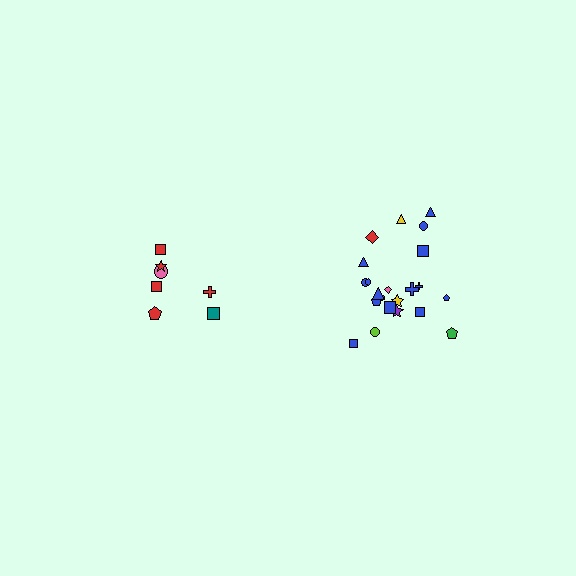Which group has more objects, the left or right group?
The right group.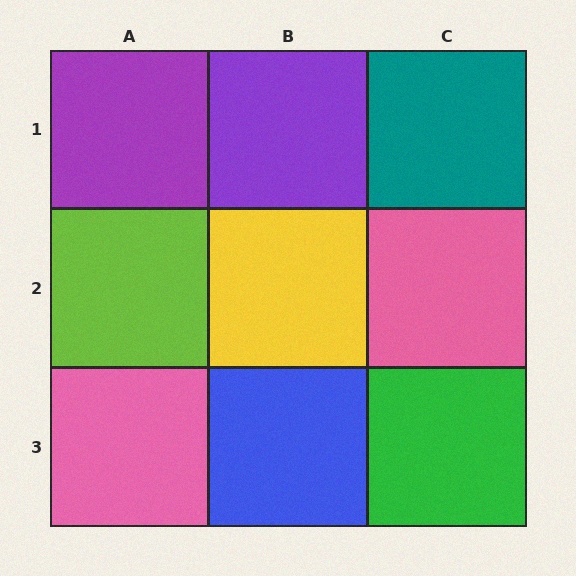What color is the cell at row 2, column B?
Yellow.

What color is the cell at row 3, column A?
Pink.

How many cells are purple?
2 cells are purple.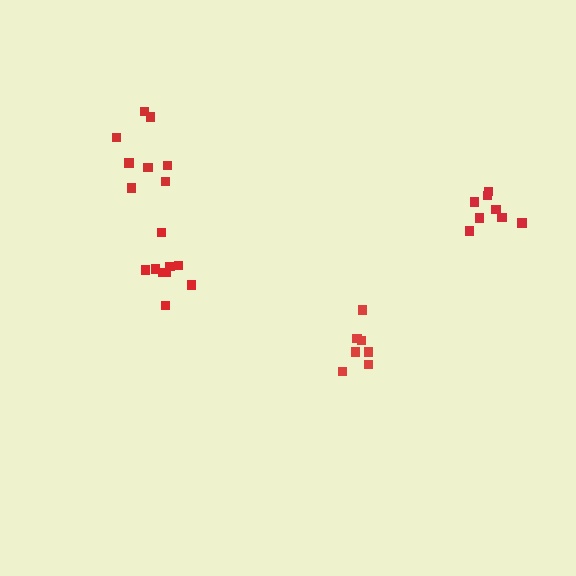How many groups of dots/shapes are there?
There are 4 groups.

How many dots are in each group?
Group 1: 8 dots, Group 2: 9 dots, Group 3: 8 dots, Group 4: 7 dots (32 total).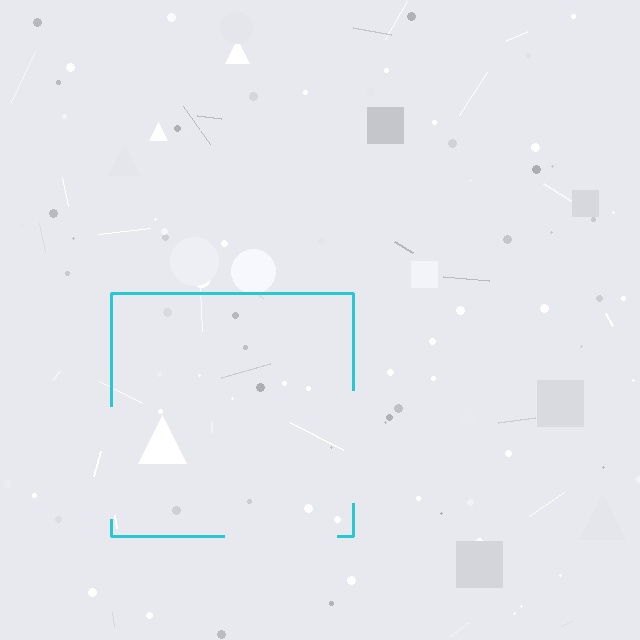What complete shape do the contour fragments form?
The contour fragments form a square.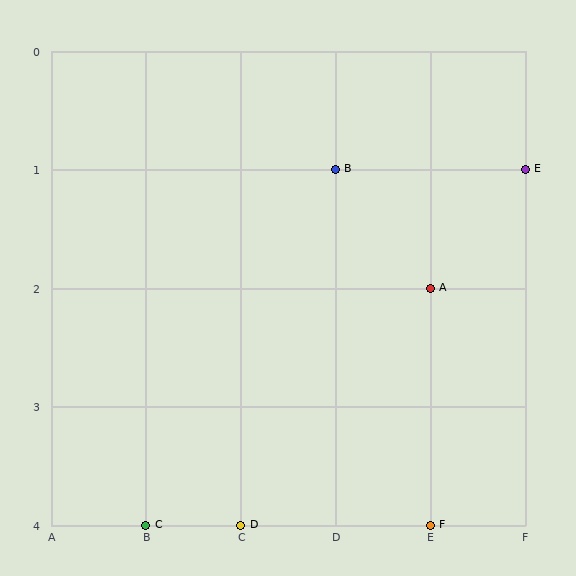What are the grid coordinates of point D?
Point D is at grid coordinates (C, 4).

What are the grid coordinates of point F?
Point F is at grid coordinates (E, 4).